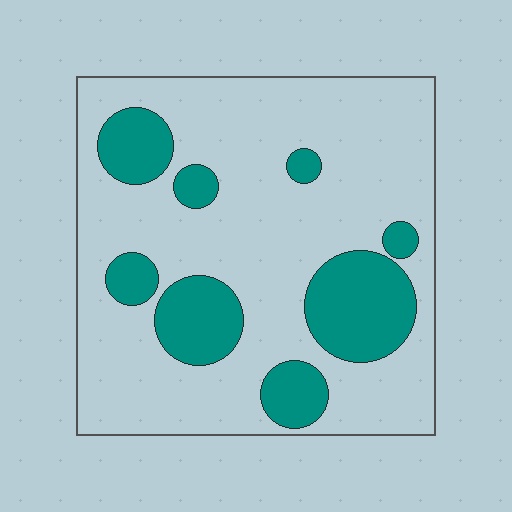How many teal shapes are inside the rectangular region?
8.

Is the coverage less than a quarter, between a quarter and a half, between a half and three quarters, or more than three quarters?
Less than a quarter.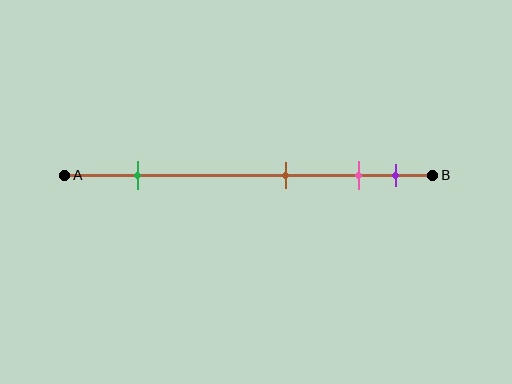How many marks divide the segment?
There are 4 marks dividing the segment.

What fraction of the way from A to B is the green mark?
The green mark is approximately 20% (0.2) of the way from A to B.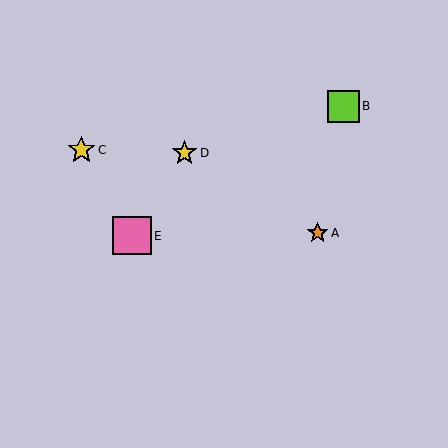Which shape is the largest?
The pink square (labeled E) is the largest.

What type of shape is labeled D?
Shape D is a yellow star.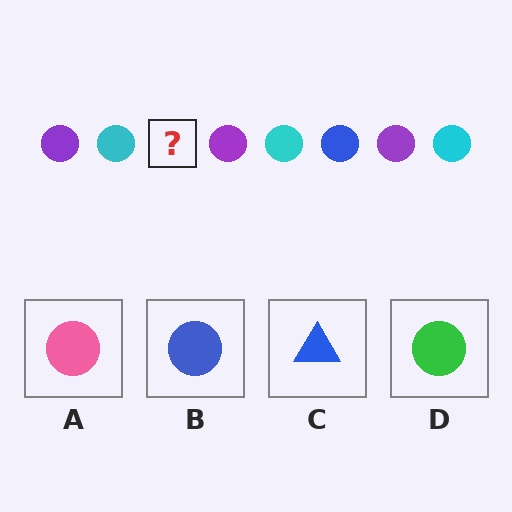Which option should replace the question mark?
Option B.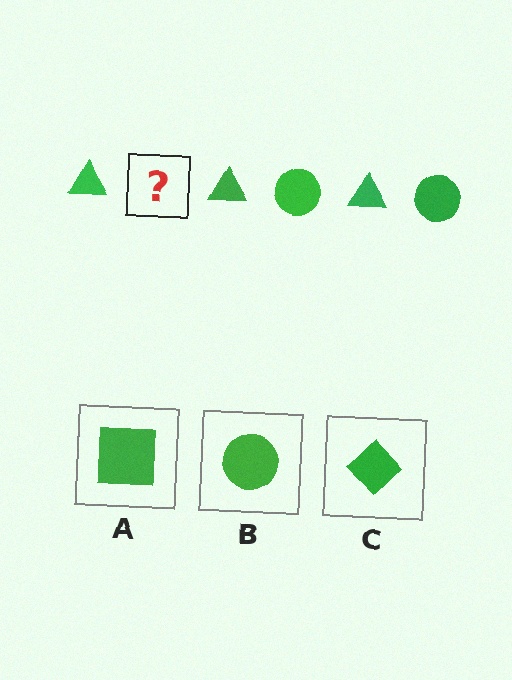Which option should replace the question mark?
Option B.